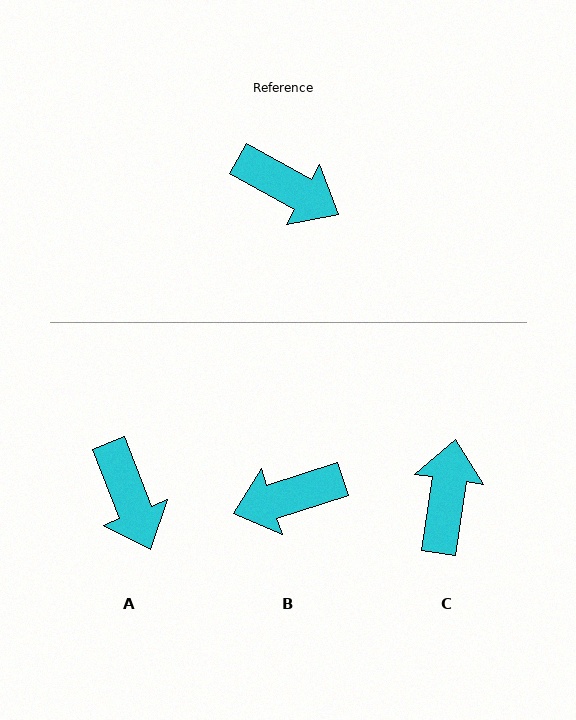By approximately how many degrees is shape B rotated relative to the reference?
Approximately 133 degrees clockwise.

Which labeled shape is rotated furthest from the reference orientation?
B, about 133 degrees away.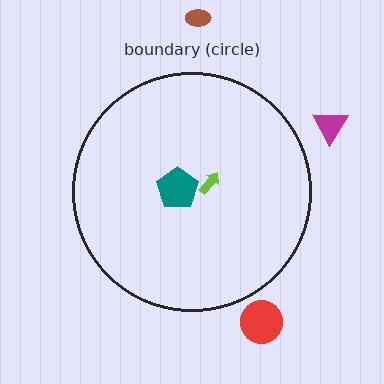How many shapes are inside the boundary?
2 inside, 3 outside.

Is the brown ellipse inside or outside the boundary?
Outside.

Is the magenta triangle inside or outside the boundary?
Outside.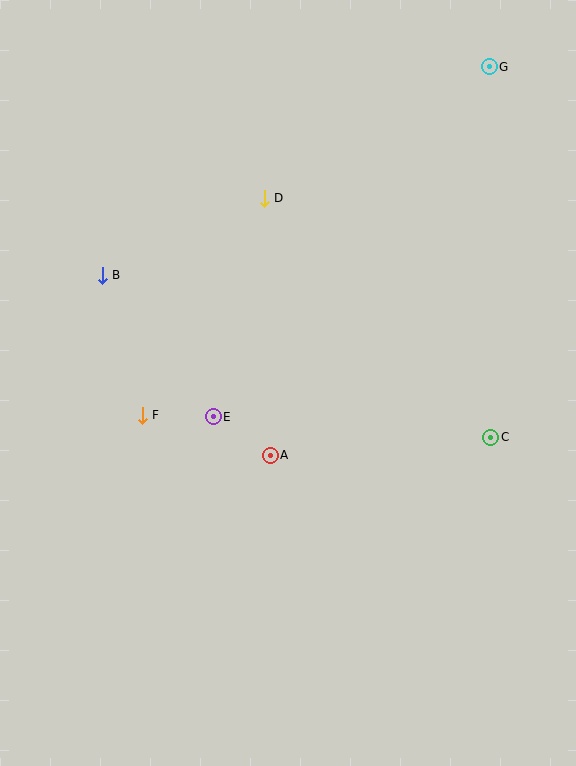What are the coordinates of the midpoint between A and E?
The midpoint between A and E is at (242, 436).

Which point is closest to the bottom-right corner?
Point C is closest to the bottom-right corner.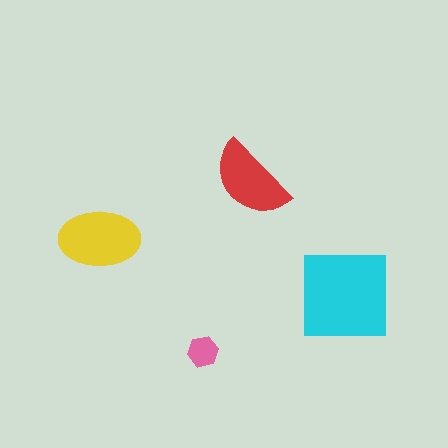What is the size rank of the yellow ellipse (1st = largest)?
2nd.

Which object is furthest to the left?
The yellow ellipse is leftmost.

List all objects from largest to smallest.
The cyan square, the yellow ellipse, the red semicircle, the pink hexagon.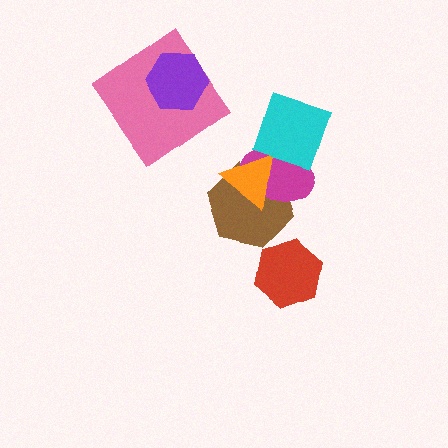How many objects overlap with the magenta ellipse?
3 objects overlap with the magenta ellipse.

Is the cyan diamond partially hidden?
No, no other shape covers it.